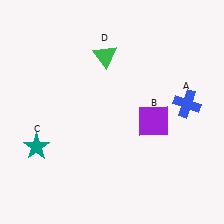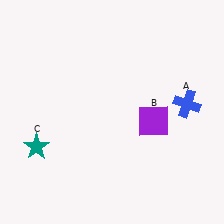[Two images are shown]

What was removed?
The green triangle (D) was removed in Image 2.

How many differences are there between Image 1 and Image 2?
There is 1 difference between the two images.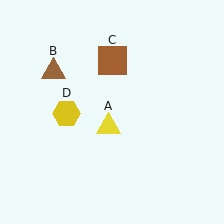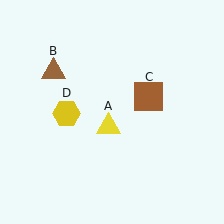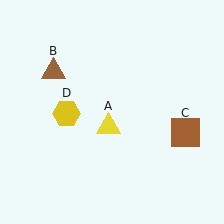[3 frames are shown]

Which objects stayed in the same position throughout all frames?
Yellow triangle (object A) and brown triangle (object B) and yellow hexagon (object D) remained stationary.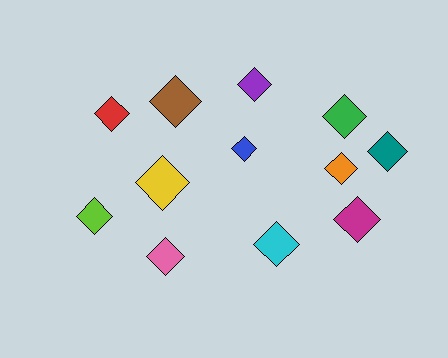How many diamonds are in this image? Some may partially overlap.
There are 12 diamonds.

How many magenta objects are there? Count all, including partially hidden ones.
There is 1 magenta object.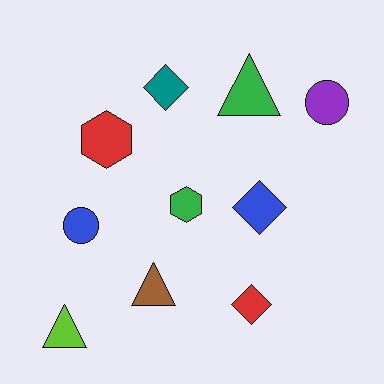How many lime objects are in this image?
There is 1 lime object.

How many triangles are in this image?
There are 3 triangles.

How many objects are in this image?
There are 10 objects.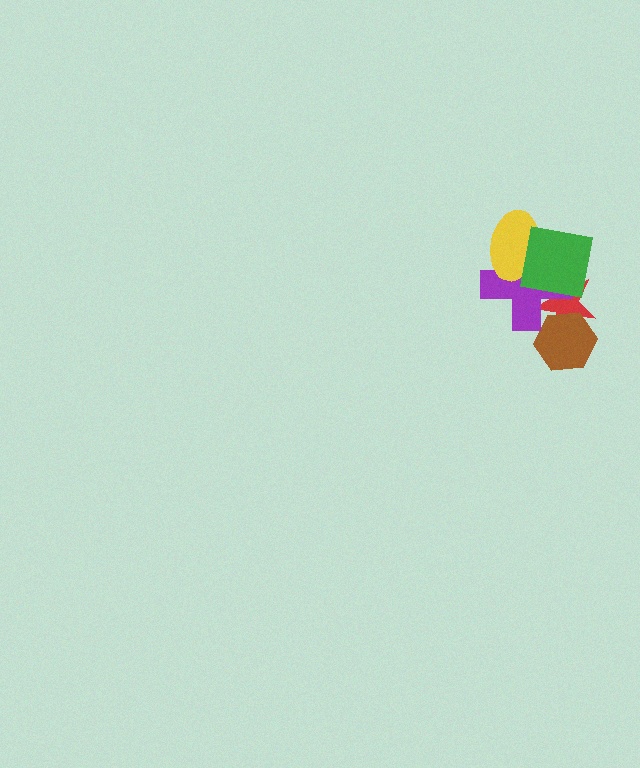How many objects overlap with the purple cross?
4 objects overlap with the purple cross.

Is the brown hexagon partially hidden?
Yes, it is partially covered by another shape.